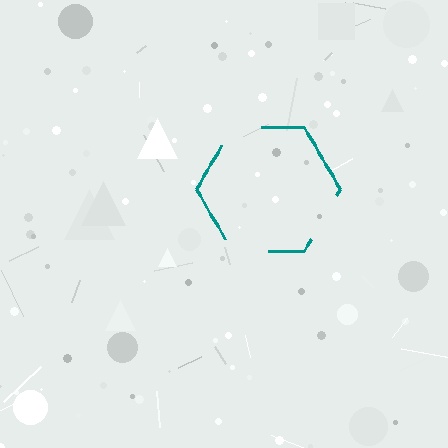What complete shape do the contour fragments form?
The contour fragments form a hexagon.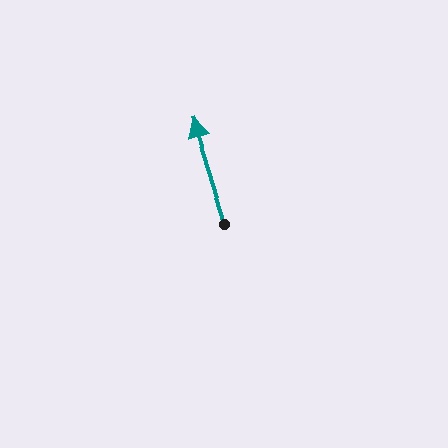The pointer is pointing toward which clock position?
Roughly 11 o'clock.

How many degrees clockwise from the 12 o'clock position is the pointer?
Approximately 343 degrees.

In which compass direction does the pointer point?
North.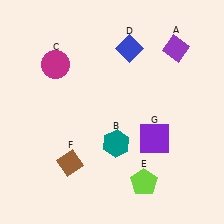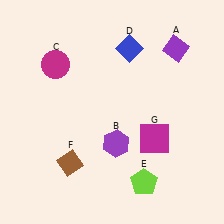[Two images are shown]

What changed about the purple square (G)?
In Image 1, G is purple. In Image 2, it changed to magenta.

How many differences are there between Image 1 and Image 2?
There are 2 differences between the two images.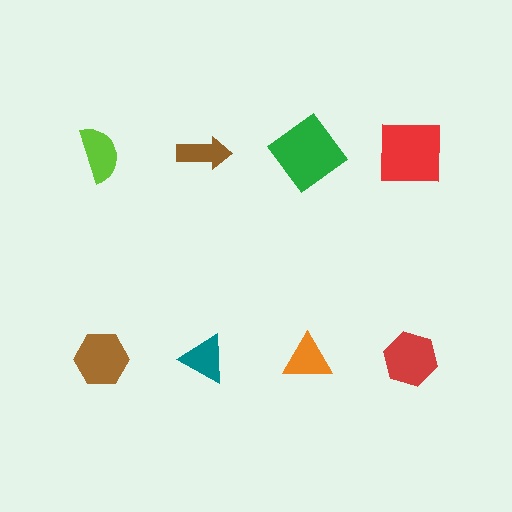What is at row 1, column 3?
A green diamond.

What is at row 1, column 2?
A brown arrow.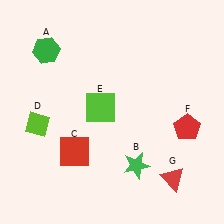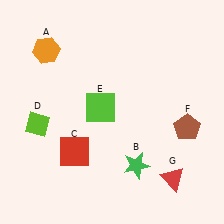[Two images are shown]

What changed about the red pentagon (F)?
In Image 1, F is red. In Image 2, it changed to brown.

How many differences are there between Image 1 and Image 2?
There are 2 differences between the two images.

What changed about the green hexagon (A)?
In Image 1, A is green. In Image 2, it changed to orange.